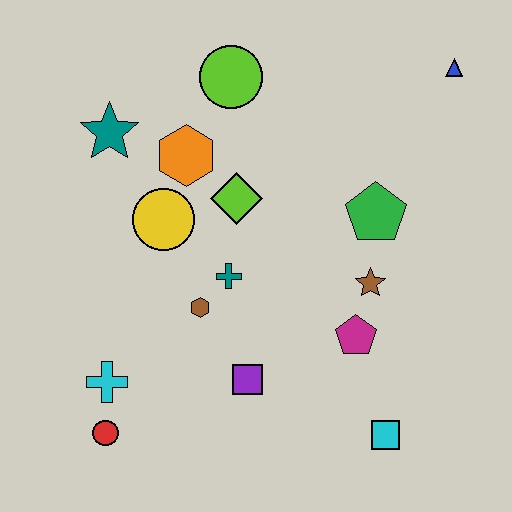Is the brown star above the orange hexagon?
No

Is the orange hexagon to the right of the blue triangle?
No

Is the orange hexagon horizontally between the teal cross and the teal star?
Yes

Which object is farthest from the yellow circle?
The blue triangle is farthest from the yellow circle.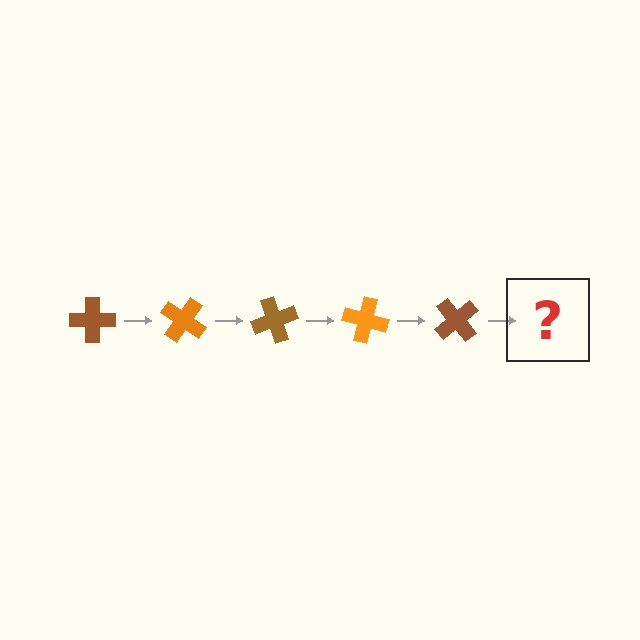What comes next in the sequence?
The next element should be an orange cross, rotated 175 degrees from the start.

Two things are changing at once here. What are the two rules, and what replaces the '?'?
The two rules are that it rotates 35 degrees each step and the color cycles through brown and orange. The '?' should be an orange cross, rotated 175 degrees from the start.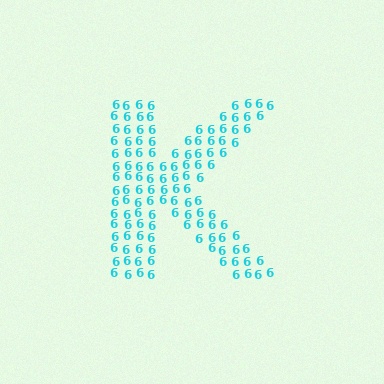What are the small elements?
The small elements are digit 6's.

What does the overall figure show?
The overall figure shows the letter K.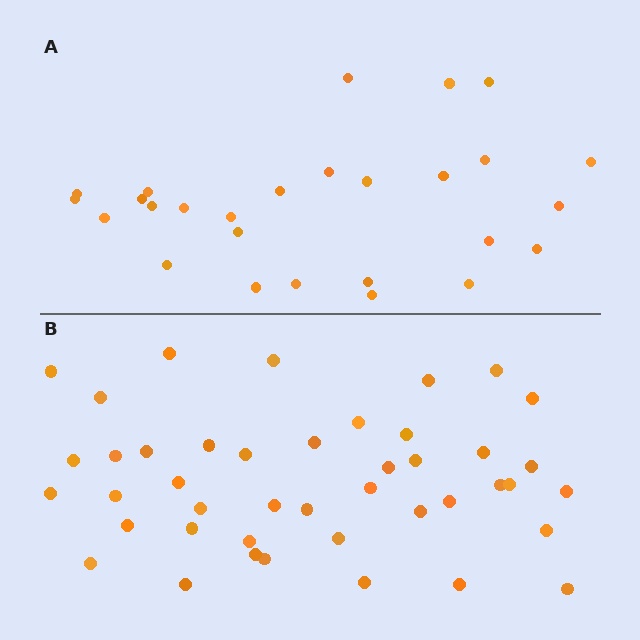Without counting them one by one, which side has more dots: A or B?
Region B (the bottom region) has more dots.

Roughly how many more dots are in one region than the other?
Region B has approximately 15 more dots than region A.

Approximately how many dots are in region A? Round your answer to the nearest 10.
About 30 dots. (The exact count is 27, which rounds to 30.)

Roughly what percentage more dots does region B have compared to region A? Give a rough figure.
About 60% more.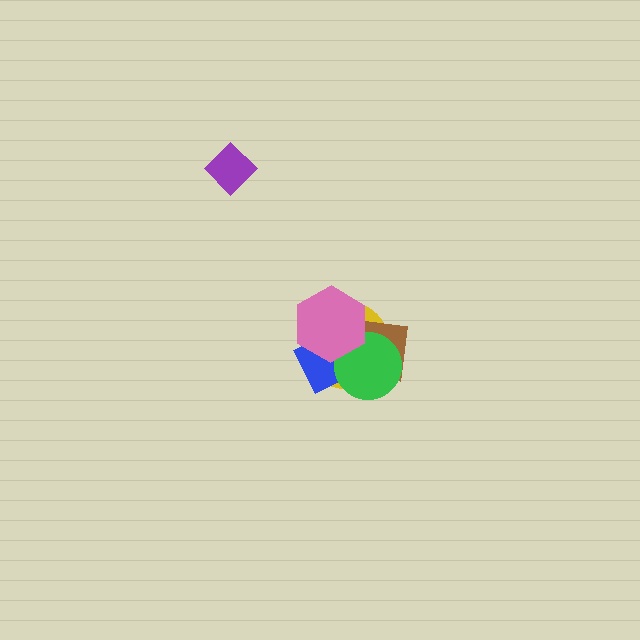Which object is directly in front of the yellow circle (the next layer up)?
The blue diamond is directly in front of the yellow circle.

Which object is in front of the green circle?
The pink hexagon is in front of the green circle.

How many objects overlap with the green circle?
4 objects overlap with the green circle.